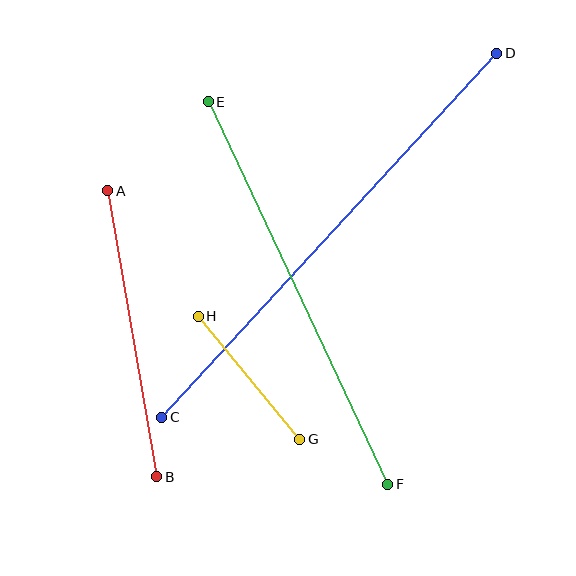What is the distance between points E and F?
The distance is approximately 422 pixels.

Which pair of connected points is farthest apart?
Points C and D are farthest apart.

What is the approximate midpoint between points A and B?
The midpoint is at approximately (132, 334) pixels.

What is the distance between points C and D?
The distance is approximately 495 pixels.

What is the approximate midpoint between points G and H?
The midpoint is at approximately (249, 378) pixels.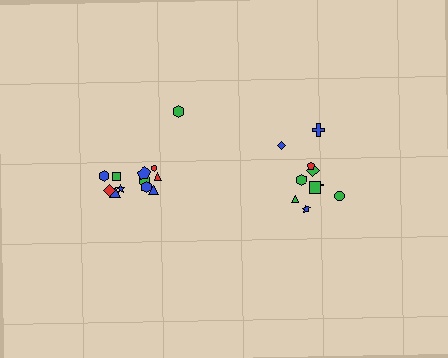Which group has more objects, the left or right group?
The left group.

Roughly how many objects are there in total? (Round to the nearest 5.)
Roughly 20 objects in total.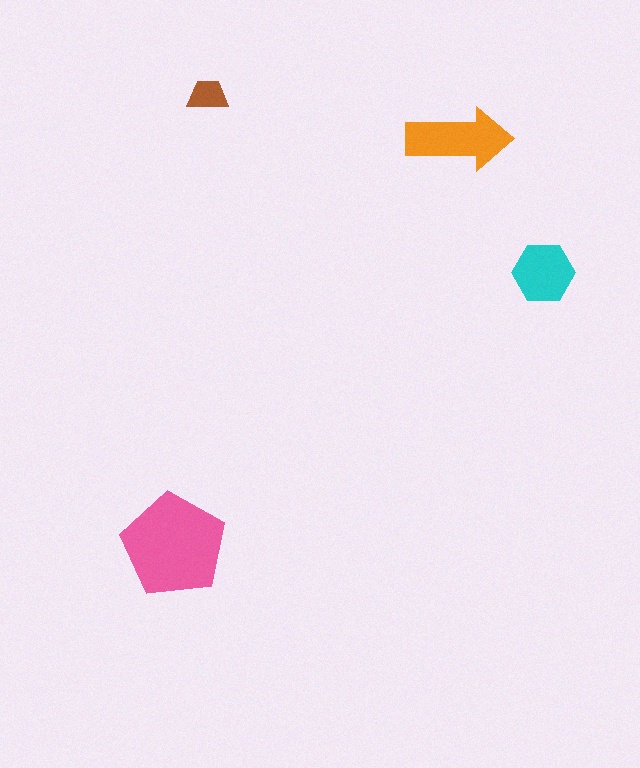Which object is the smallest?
The brown trapezoid.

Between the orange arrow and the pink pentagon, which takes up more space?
The pink pentagon.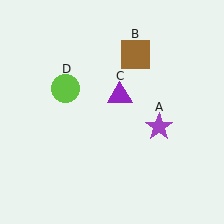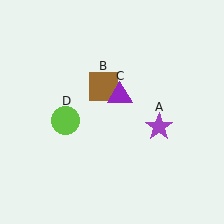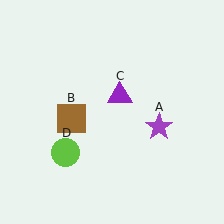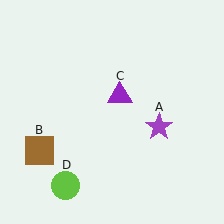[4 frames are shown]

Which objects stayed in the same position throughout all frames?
Purple star (object A) and purple triangle (object C) remained stationary.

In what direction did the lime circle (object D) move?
The lime circle (object D) moved down.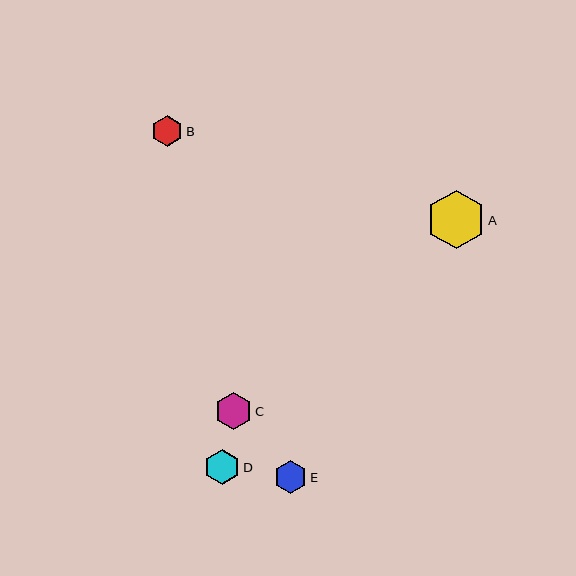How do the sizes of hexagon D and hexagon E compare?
Hexagon D and hexagon E are approximately the same size.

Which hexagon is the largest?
Hexagon A is the largest with a size of approximately 59 pixels.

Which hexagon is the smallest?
Hexagon B is the smallest with a size of approximately 31 pixels.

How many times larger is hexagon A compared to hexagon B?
Hexagon A is approximately 1.9 times the size of hexagon B.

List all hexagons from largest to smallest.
From largest to smallest: A, C, D, E, B.